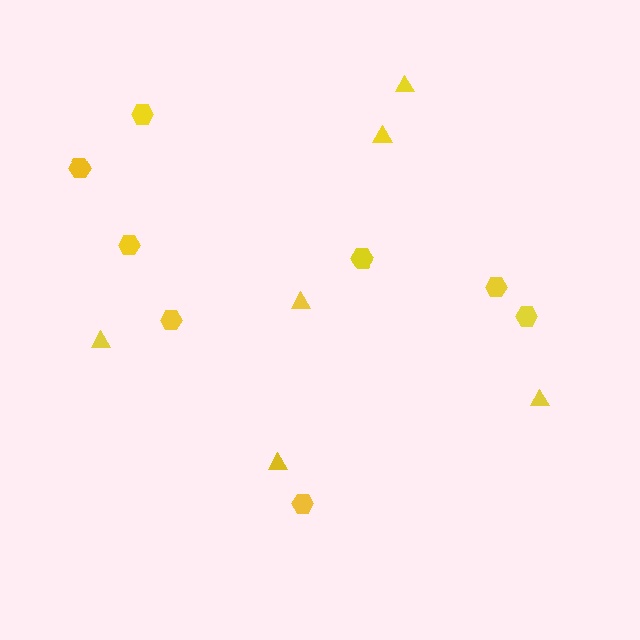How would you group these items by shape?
There are 2 groups: one group of hexagons (8) and one group of triangles (6).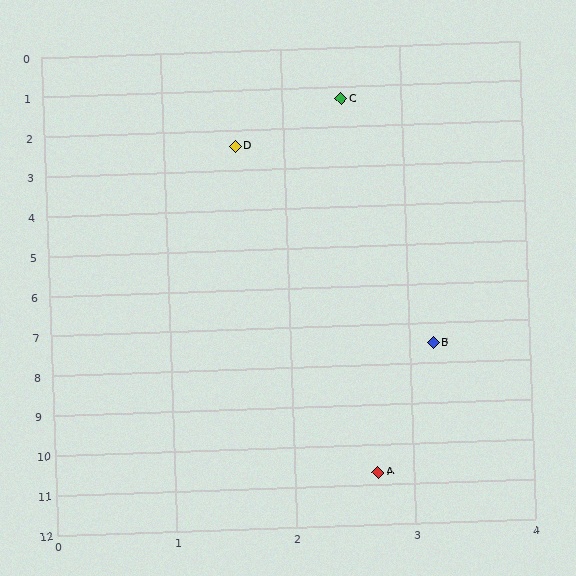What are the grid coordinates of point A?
Point A is at approximately (2.7, 10.7).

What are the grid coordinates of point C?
Point C is at approximately (2.5, 1.3).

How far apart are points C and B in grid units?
Points C and B are about 6.2 grid units apart.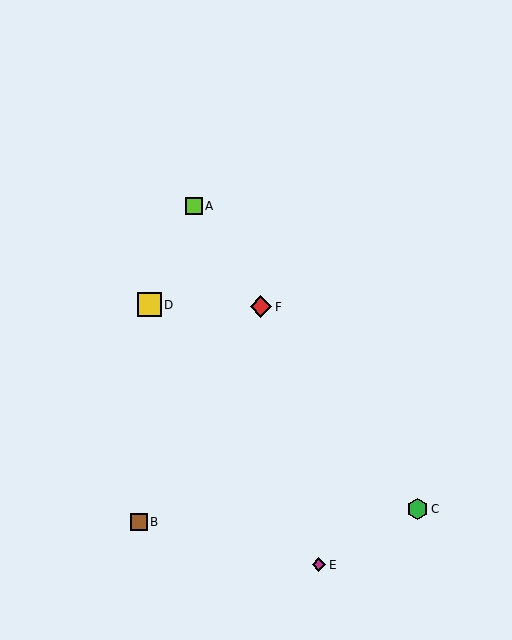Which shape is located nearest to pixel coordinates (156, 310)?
The yellow square (labeled D) at (150, 305) is nearest to that location.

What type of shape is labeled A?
Shape A is a lime square.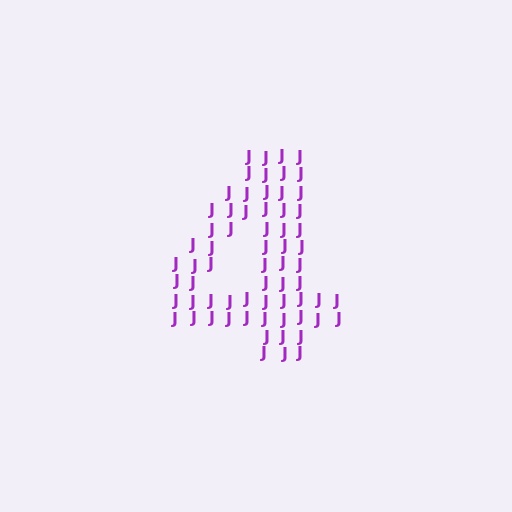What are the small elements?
The small elements are letter J's.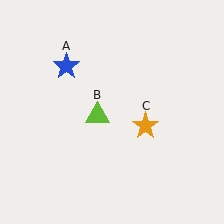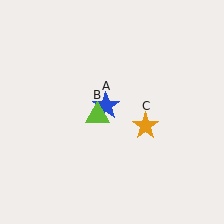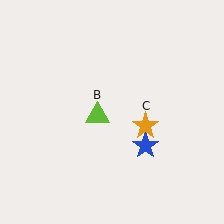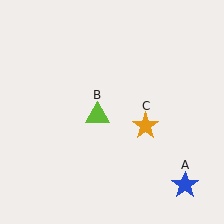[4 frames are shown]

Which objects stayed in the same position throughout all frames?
Lime triangle (object B) and orange star (object C) remained stationary.